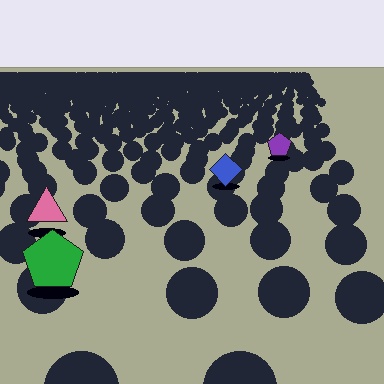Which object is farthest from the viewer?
The purple pentagon is farthest from the viewer. It appears smaller and the ground texture around it is denser.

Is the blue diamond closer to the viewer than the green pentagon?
No. The green pentagon is closer — you can tell from the texture gradient: the ground texture is coarser near it.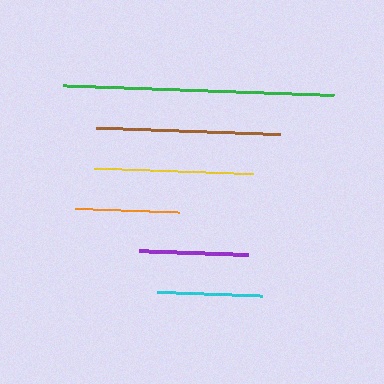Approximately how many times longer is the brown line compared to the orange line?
The brown line is approximately 1.8 times the length of the orange line.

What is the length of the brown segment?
The brown segment is approximately 184 pixels long.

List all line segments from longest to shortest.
From longest to shortest: green, brown, yellow, purple, cyan, orange.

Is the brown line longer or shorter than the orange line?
The brown line is longer than the orange line.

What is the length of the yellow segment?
The yellow segment is approximately 159 pixels long.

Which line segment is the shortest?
The orange line is the shortest at approximately 105 pixels.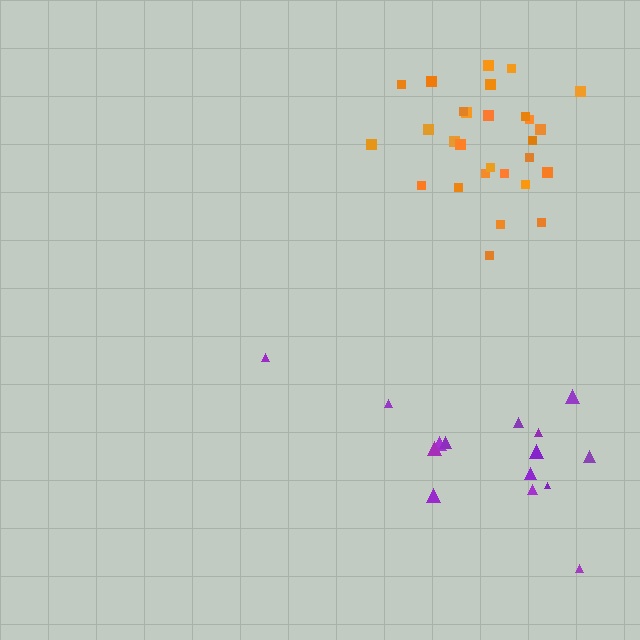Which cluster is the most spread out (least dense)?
Purple.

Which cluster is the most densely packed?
Orange.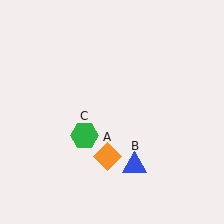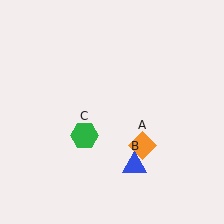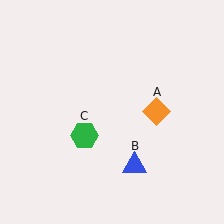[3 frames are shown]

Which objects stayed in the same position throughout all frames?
Blue triangle (object B) and green hexagon (object C) remained stationary.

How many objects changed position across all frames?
1 object changed position: orange diamond (object A).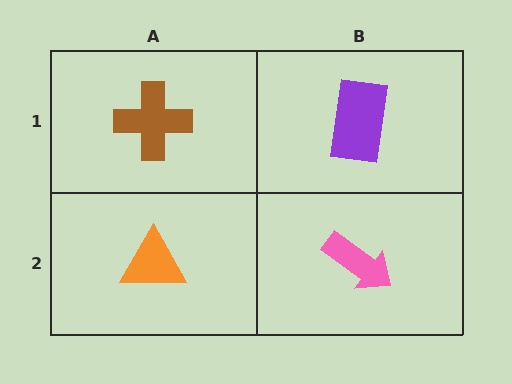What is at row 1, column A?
A brown cross.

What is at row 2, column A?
An orange triangle.